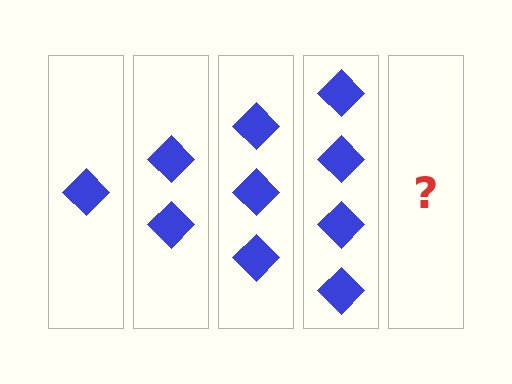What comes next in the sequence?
The next element should be 5 diamonds.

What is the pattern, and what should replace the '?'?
The pattern is that each step adds one more diamond. The '?' should be 5 diamonds.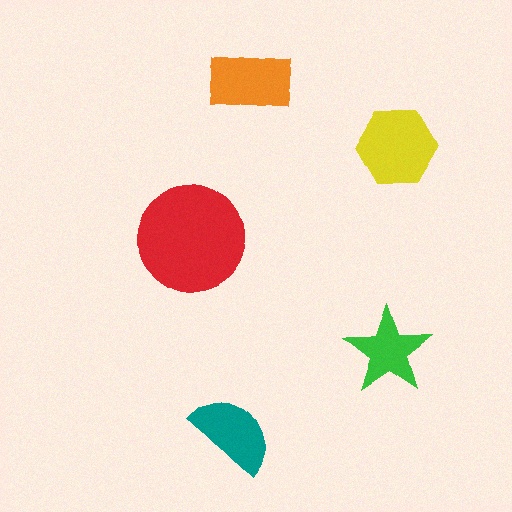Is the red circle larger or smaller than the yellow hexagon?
Larger.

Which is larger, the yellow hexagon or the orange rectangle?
The yellow hexagon.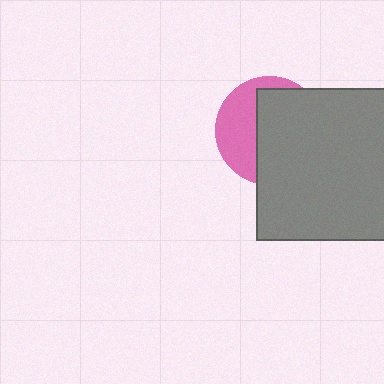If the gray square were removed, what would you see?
You would see the complete pink circle.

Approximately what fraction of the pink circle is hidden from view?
Roughly 62% of the pink circle is hidden behind the gray square.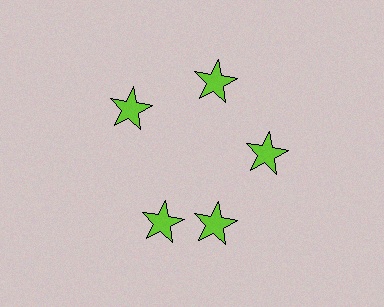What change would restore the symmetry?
The symmetry would be restored by rotating it back into even spacing with its neighbors so that all 5 stars sit at equal angles and equal distance from the center.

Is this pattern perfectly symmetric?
No. The 5 lime stars are arranged in a ring, but one element near the 8 o'clock position is rotated out of alignment along the ring, breaking the 5-fold rotational symmetry.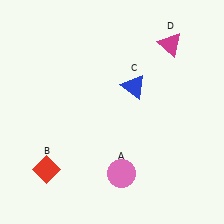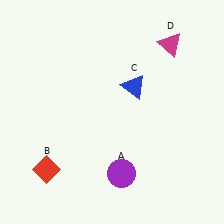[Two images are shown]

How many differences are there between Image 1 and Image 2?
There is 1 difference between the two images.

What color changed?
The circle (A) changed from pink in Image 1 to purple in Image 2.